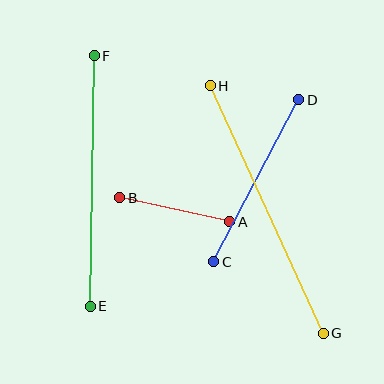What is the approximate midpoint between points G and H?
The midpoint is at approximately (267, 209) pixels.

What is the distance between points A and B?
The distance is approximately 113 pixels.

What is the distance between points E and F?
The distance is approximately 251 pixels.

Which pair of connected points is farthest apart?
Points G and H are farthest apart.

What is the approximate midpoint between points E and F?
The midpoint is at approximately (92, 181) pixels.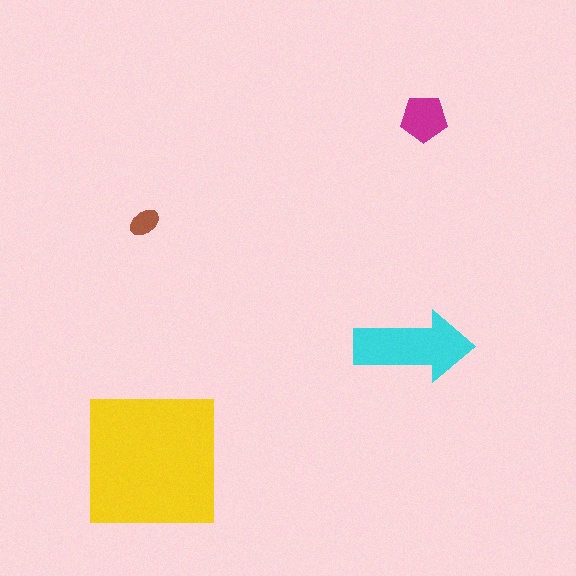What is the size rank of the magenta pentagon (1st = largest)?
3rd.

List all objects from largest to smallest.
The yellow square, the cyan arrow, the magenta pentagon, the brown ellipse.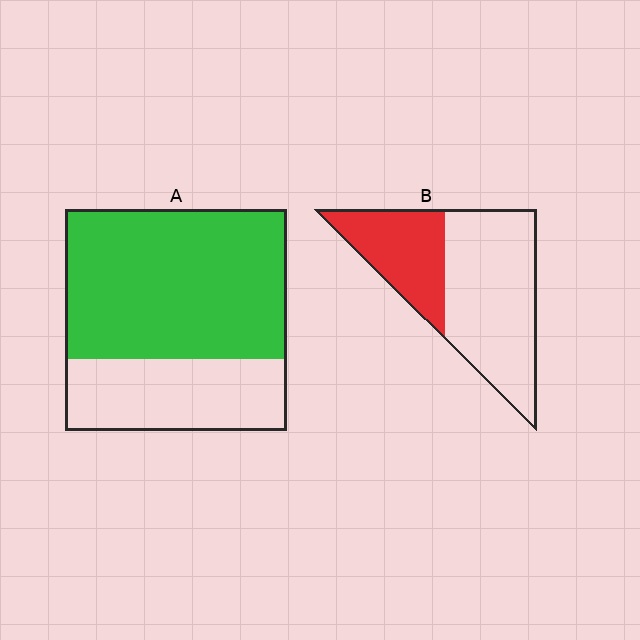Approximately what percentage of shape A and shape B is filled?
A is approximately 70% and B is approximately 35%.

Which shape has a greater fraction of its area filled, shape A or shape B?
Shape A.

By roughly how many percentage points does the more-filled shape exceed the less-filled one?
By roughly 35 percentage points (A over B).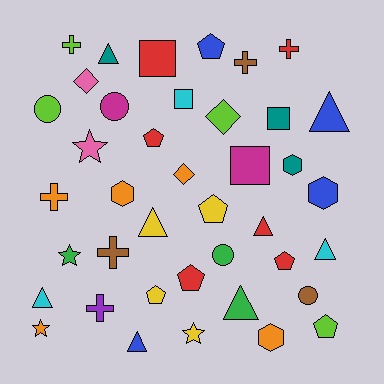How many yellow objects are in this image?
There are 4 yellow objects.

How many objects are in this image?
There are 40 objects.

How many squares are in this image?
There are 4 squares.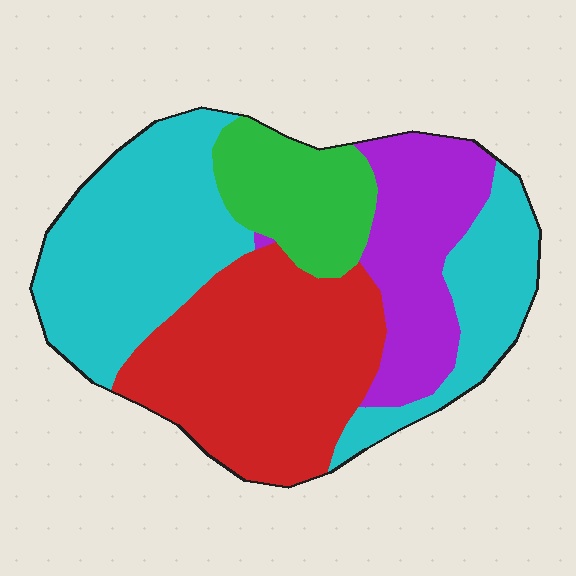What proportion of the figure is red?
Red takes up about one third (1/3) of the figure.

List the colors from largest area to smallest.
From largest to smallest: cyan, red, purple, green.